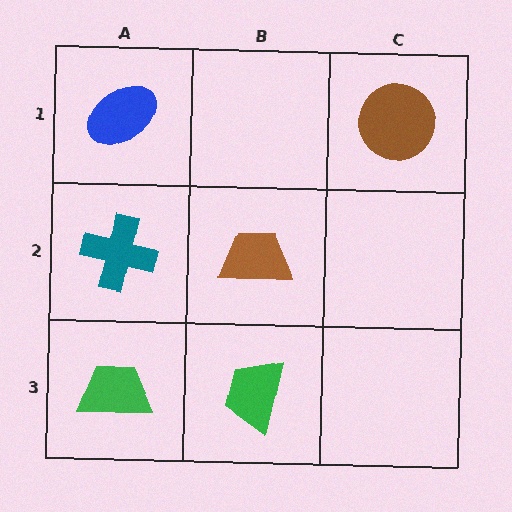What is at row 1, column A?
A blue ellipse.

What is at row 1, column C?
A brown circle.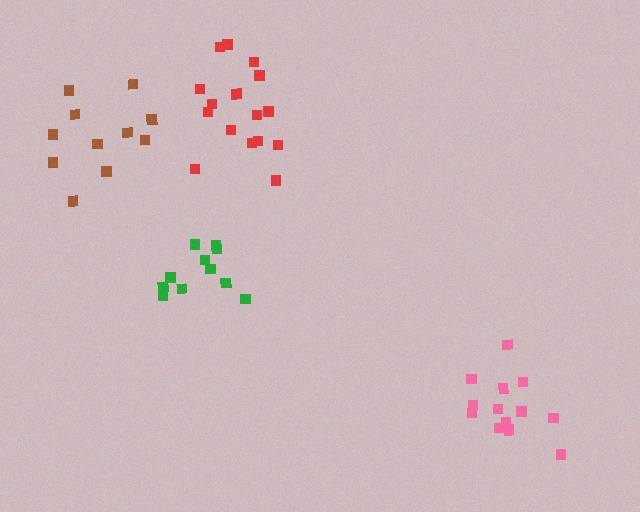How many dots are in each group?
Group 1: 13 dots, Group 2: 11 dots, Group 3: 11 dots, Group 4: 16 dots (51 total).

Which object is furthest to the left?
The brown cluster is leftmost.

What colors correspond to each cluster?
The clusters are colored: pink, brown, green, red.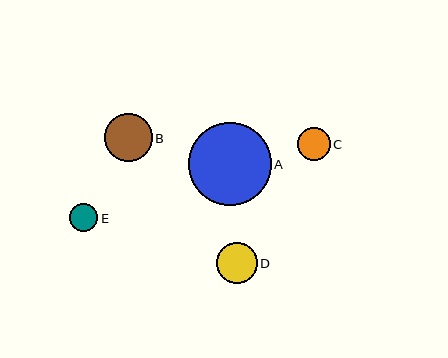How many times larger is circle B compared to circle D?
Circle B is approximately 1.2 times the size of circle D.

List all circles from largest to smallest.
From largest to smallest: A, B, D, C, E.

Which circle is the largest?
Circle A is the largest with a size of approximately 83 pixels.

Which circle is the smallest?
Circle E is the smallest with a size of approximately 28 pixels.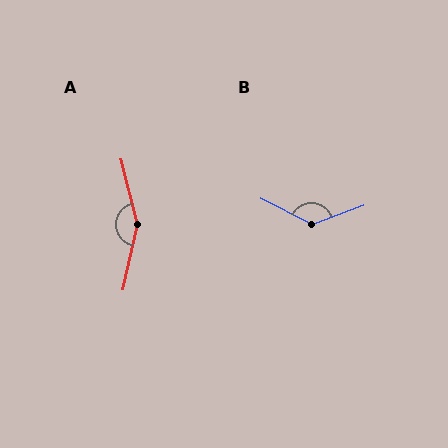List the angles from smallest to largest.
B (133°), A (153°).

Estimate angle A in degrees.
Approximately 153 degrees.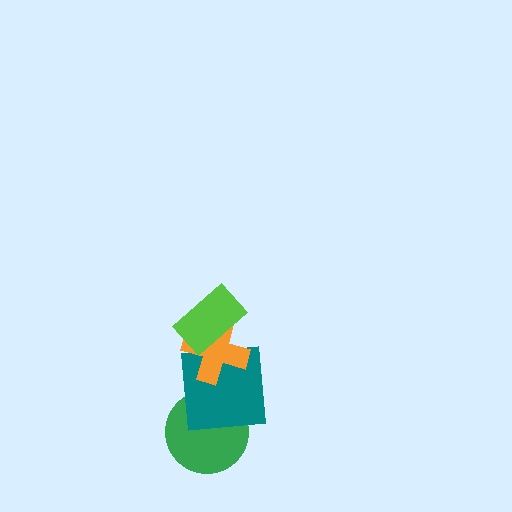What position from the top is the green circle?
The green circle is 4th from the top.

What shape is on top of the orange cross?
The lime rectangle is on top of the orange cross.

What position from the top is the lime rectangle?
The lime rectangle is 1st from the top.